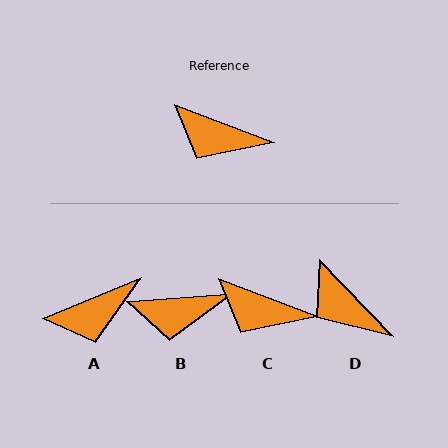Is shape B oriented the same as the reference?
No, it is off by about 25 degrees.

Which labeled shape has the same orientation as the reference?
C.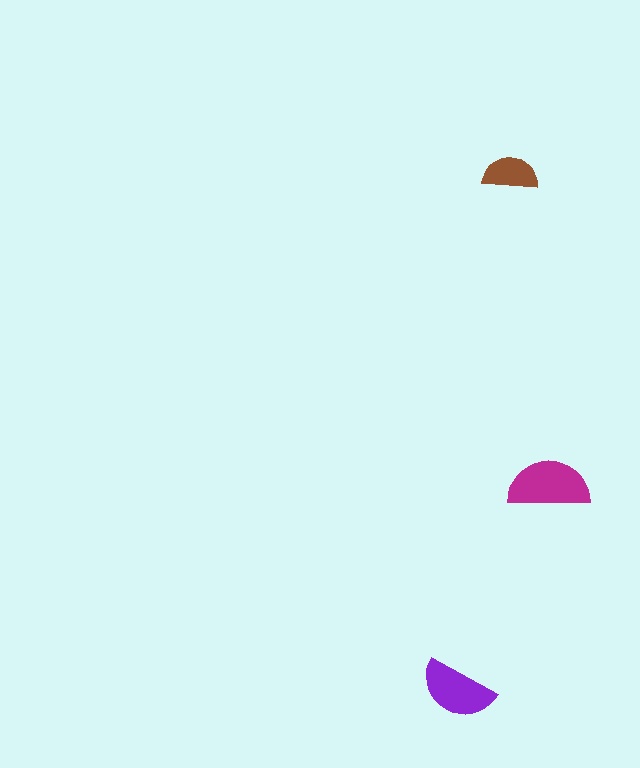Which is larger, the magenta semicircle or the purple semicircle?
The magenta one.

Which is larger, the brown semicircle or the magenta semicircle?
The magenta one.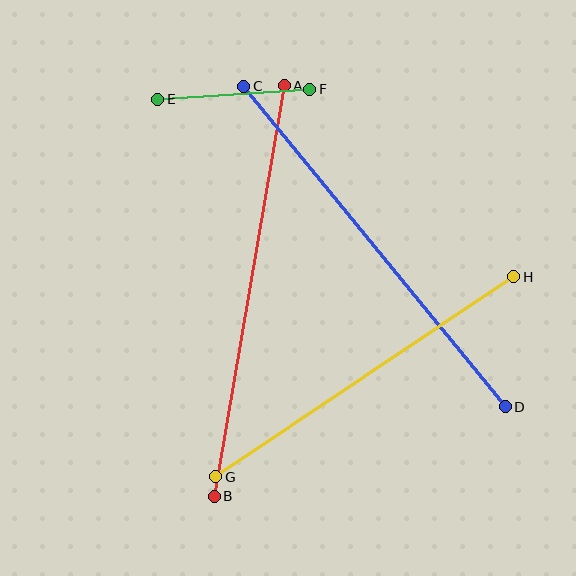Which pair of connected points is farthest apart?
Points A and B are farthest apart.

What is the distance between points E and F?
The distance is approximately 152 pixels.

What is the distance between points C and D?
The distance is approximately 414 pixels.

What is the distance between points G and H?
The distance is approximately 359 pixels.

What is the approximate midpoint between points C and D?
The midpoint is at approximately (375, 247) pixels.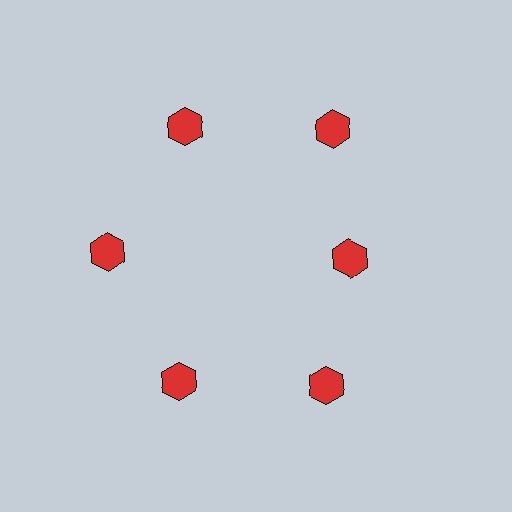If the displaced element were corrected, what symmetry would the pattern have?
It would have 6-fold rotational symmetry — the pattern would map onto itself every 60 degrees.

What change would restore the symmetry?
The symmetry would be restored by moving it outward, back onto the ring so that all 6 hexagons sit at equal angles and equal distance from the center.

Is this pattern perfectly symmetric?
No. The 6 red hexagons are arranged in a ring, but one element near the 3 o'clock position is pulled inward toward the center, breaking the 6-fold rotational symmetry.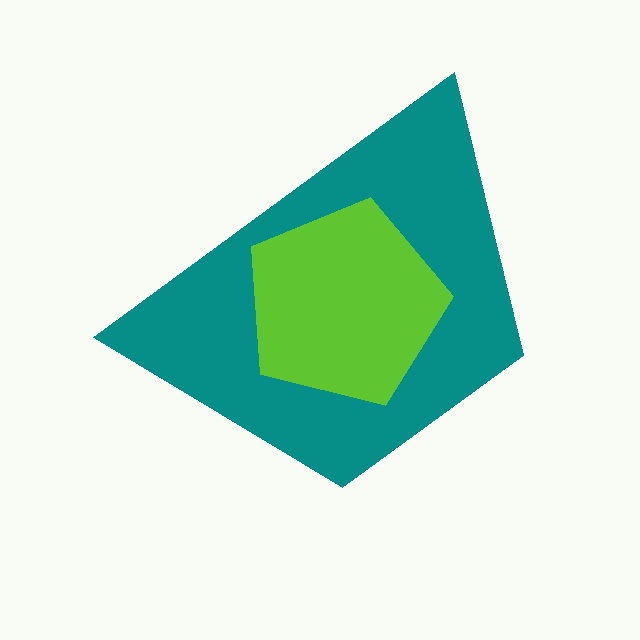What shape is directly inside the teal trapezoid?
The lime pentagon.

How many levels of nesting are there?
2.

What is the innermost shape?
The lime pentagon.